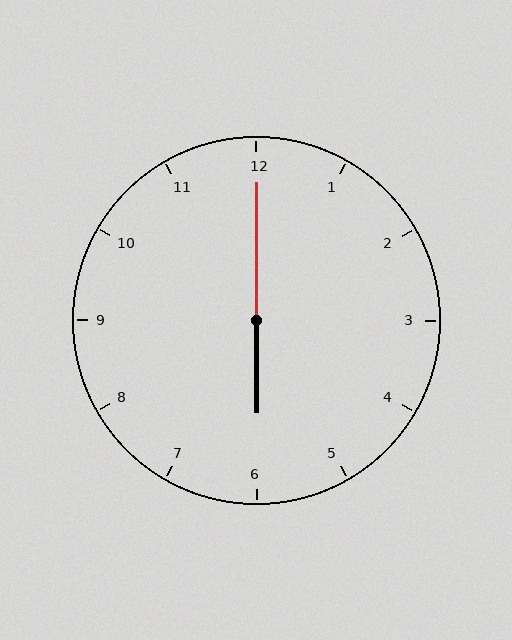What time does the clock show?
6:00.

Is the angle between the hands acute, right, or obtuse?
It is obtuse.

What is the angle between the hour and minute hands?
Approximately 180 degrees.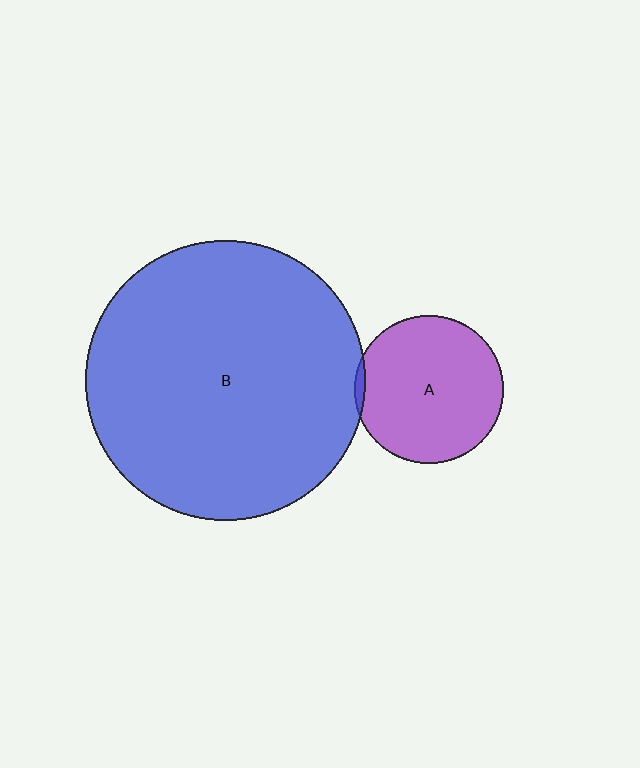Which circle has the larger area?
Circle B (blue).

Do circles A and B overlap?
Yes.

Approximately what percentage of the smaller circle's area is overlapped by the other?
Approximately 5%.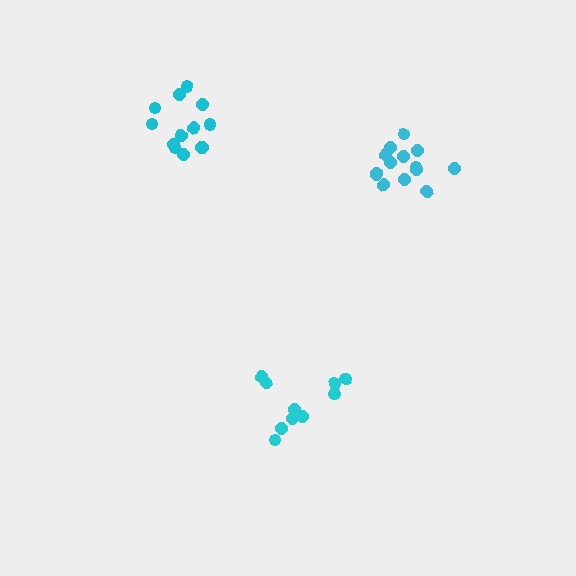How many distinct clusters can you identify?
There are 3 distinct clusters.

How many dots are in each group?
Group 1: 14 dots, Group 2: 10 dots, Group 3: 13 dots (37 total).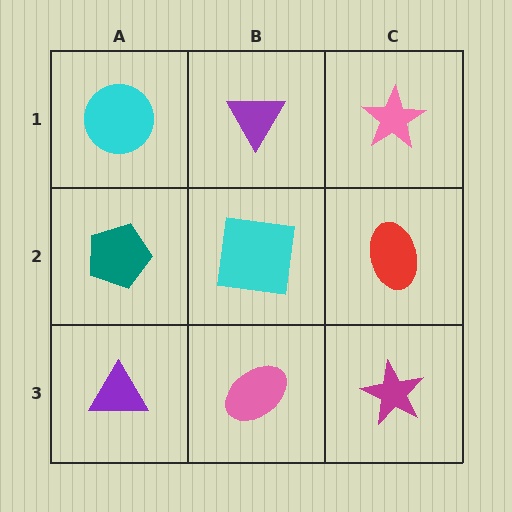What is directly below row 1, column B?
A cyan square.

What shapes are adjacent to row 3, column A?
A teal pentagon (row 2, column A), a pink ellipse (row 3, column B).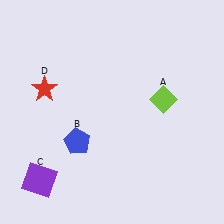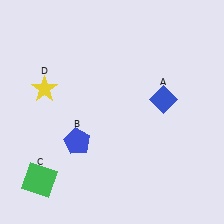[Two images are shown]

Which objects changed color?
A changed from lime to blue. C changed from purple to green. D changed from red to yellow.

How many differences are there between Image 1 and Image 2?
There are 3 differences between the two images.